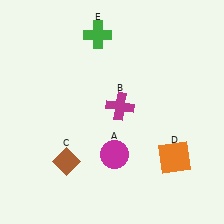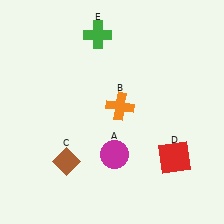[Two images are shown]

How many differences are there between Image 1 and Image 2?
There are 2 differences between the two images.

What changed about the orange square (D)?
In Image 1, D is orange. In Image 2, it changed to red.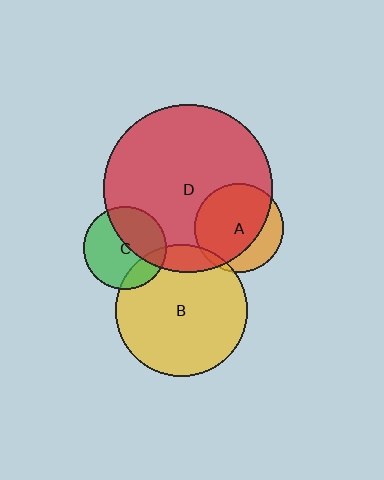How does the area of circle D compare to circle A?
Approximately 3.6 times.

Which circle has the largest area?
Circle D (red).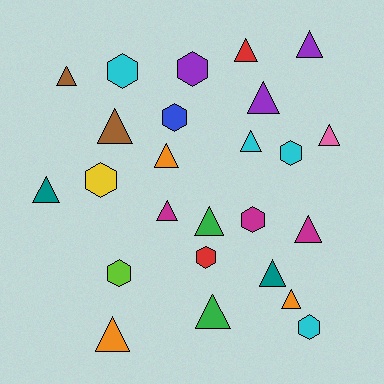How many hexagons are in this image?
There are 9 hexagons.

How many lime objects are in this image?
There is 1 lime object.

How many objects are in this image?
There are 25 objects.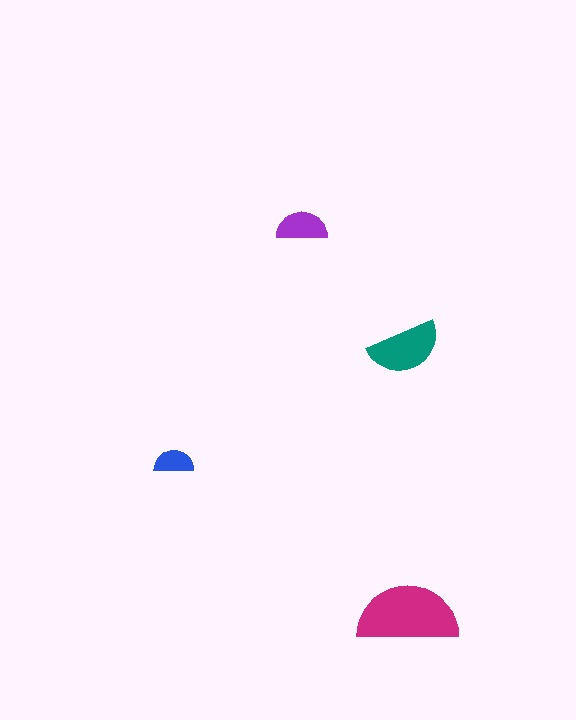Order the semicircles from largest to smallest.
the magenta one, the teal one, the purple one, the blue one.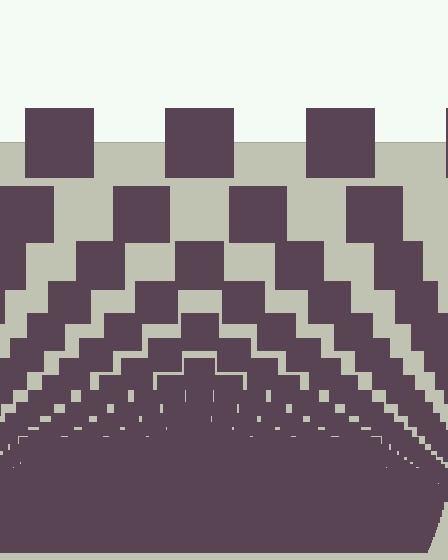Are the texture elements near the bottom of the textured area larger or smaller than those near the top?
Smaller. The gradient is inverted — elements near the bottom are smaller and denser.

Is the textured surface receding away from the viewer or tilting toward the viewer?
The surface appears to tilt toward the viewer. Texture elements get larger and sparser toward the top.